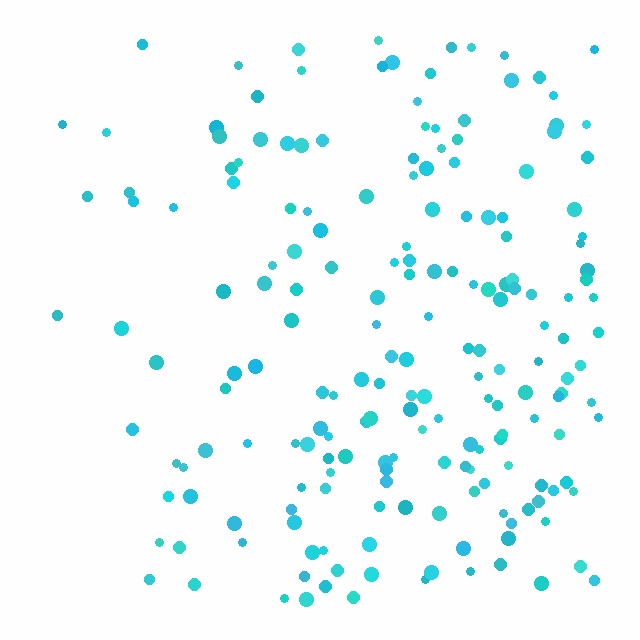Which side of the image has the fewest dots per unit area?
The left.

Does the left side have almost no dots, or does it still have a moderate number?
Still a moderate number, just noticeably fewer than the right.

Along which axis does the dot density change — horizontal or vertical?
Horizontal.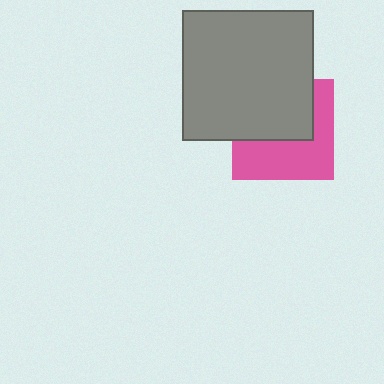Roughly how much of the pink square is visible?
About half of it is visible (roughly 50%).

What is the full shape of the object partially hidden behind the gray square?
The partially hidden object is a pink square.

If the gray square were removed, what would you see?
You would see the complete pink square.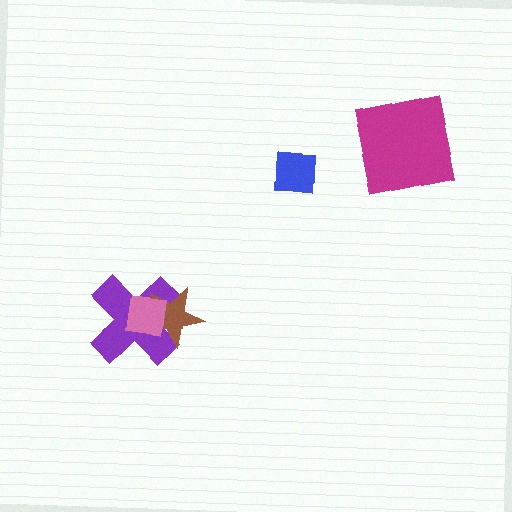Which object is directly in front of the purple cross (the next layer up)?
The brown star is directly in front of the purple cross.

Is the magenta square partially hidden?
No, no other shape covers it.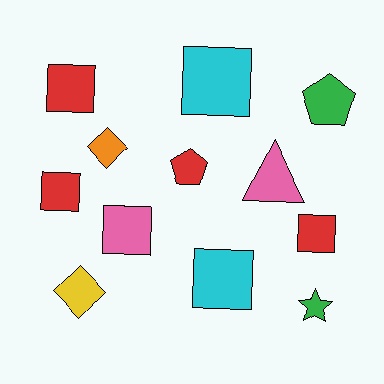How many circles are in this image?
There are no circles.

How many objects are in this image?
There are 12 objects.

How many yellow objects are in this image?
There is 1 yellow object.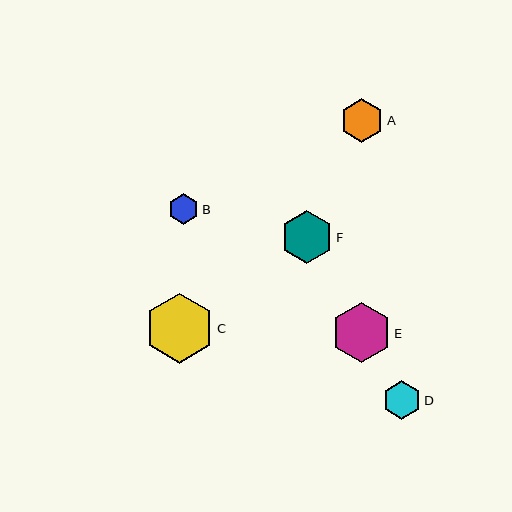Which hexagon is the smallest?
Hexagon B is the smallest with a size of approximately 30 pixels.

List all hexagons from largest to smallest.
From largest to smallest: C, E, F, A, D, B.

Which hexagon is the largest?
Hexagon C is the largest with a size of approximately 70 pixels.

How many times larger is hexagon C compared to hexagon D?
Hexagon C is approximately 1.8 times the size of hexagon D.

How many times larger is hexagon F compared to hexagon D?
Hexagon F is approximately 1.4 times the size of hexagon D.